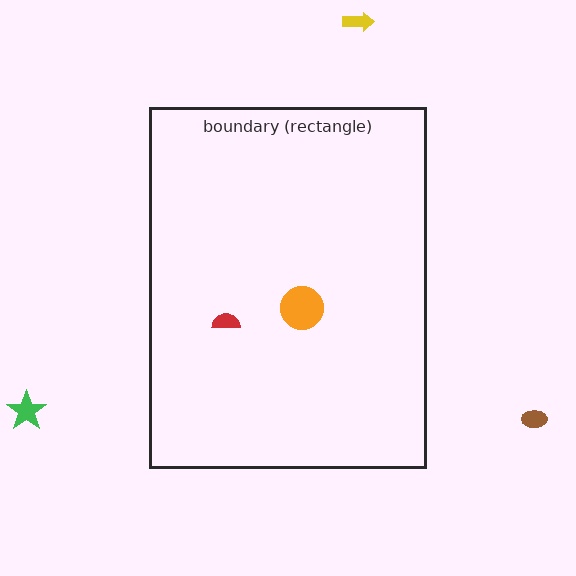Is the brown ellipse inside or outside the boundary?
Outside.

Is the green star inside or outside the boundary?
Outside.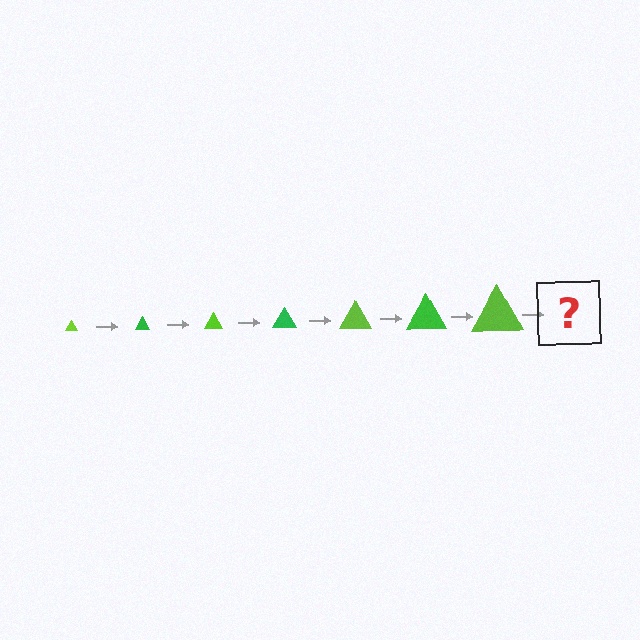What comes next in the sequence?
The next element should be a green triangle, larger than the previous one.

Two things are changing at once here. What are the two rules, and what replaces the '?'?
The two rules are that the triangle grows larger each step and the color cycles through lime and green. The '?' should be a green triangle, larger than the previous one.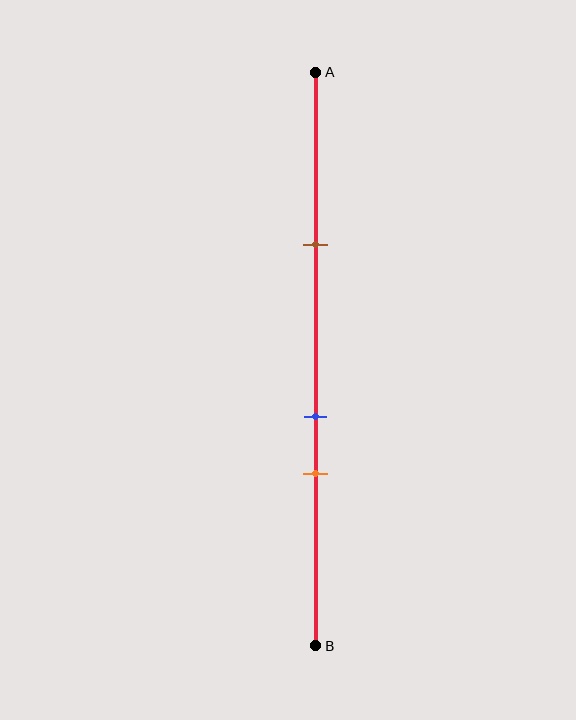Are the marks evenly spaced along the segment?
No, the marks are not evenly spaced.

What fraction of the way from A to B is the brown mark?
The brown mark is approximately 30% (0.3) of the way from A to B.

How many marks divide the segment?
There are 3 marks dividing the segment.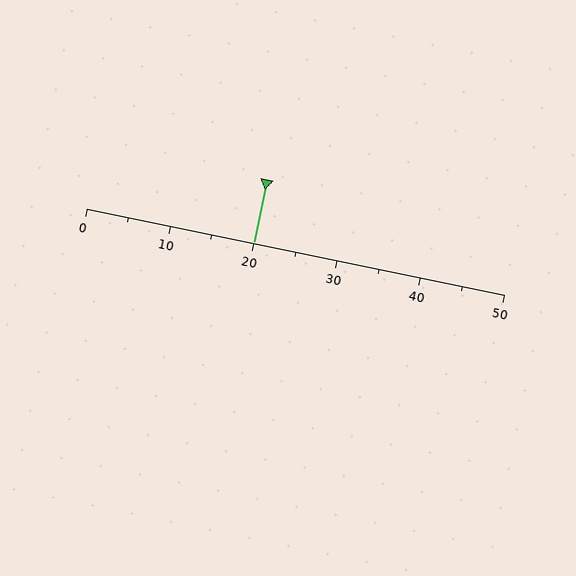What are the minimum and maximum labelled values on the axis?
The axis runs from 0 to 50.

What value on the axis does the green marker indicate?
The marker indicates approximately 20.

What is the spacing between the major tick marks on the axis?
The major ticks are spaced 10 apart.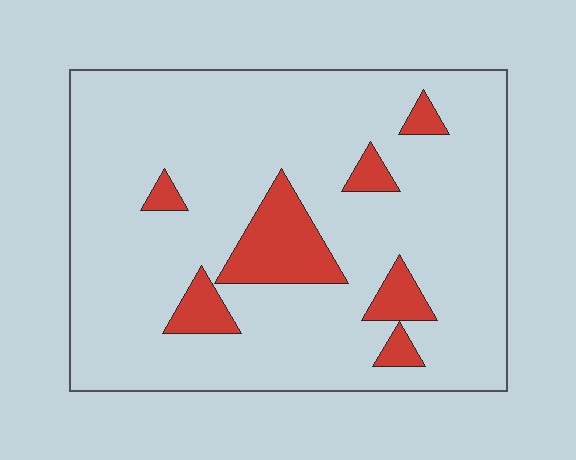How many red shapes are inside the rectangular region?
7.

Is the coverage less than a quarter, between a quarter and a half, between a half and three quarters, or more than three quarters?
Less than a quarter.